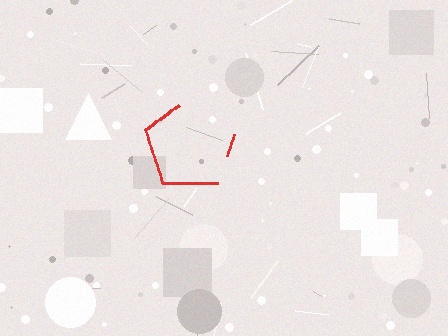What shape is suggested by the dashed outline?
The dashed outline suggests a pentagon.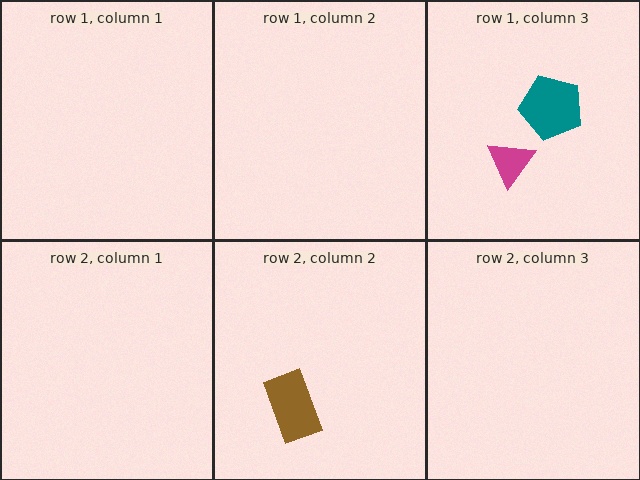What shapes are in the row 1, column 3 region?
The teal pentagon, the magenta triangle.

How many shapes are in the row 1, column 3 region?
2.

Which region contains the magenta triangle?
The row 1, column 3 region.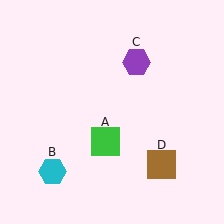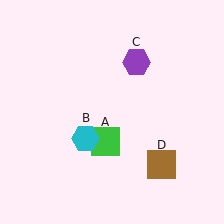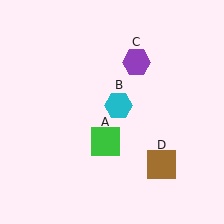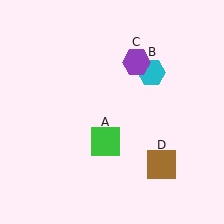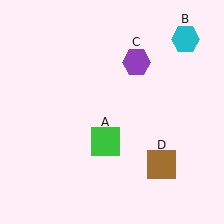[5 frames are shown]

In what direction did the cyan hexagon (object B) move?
The cyan hexagon (object B) moved up and to the right.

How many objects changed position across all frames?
1 object changed position: cyan hexagon (object B).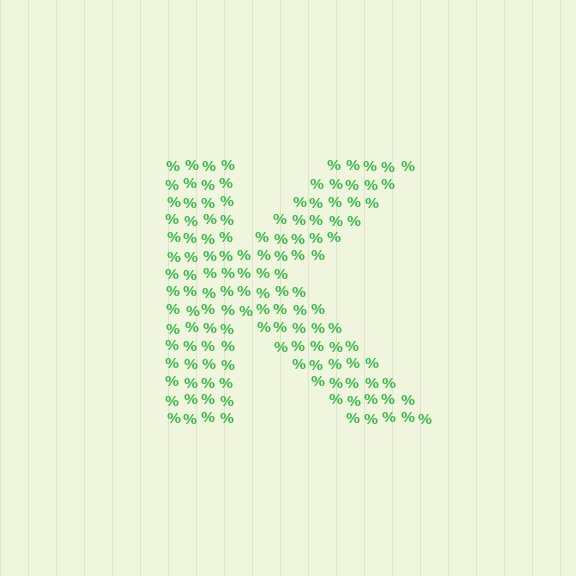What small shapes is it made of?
It is made of small percent signs.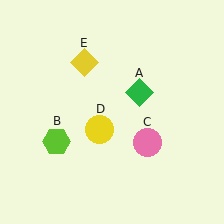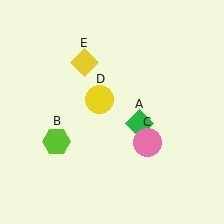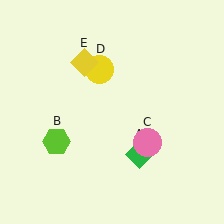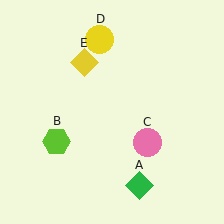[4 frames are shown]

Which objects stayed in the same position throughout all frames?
Lime hexagon (object B) and pink circle (object C) and yellow diamond (object E) remained stationary.